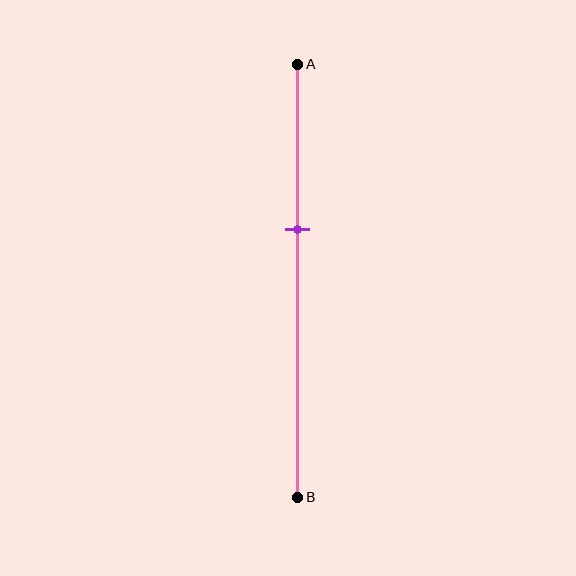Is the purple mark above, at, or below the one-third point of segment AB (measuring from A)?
The purple mark is below the one-third point of segment AB.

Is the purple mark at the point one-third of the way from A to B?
No, the mark is at about 40% from A, not at the 33% one-third point.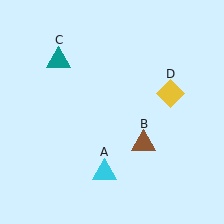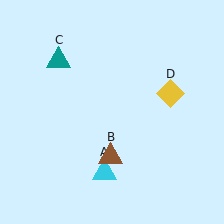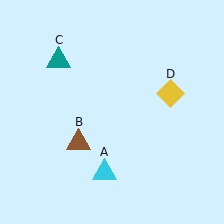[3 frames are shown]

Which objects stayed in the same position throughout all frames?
Cyan triangle (object A) and teal triangle (object C) and yellow diamond (object D) remained stationary.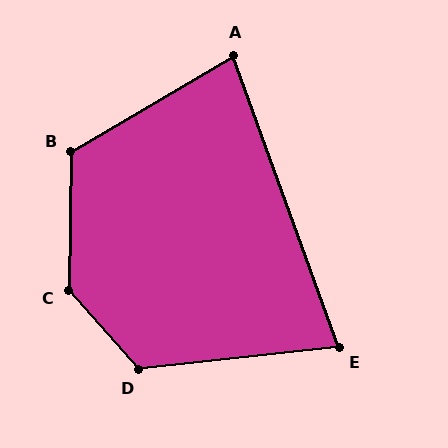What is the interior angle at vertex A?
Approximately 79 degrees (acute).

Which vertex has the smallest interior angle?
E, at approximately 76 degrees.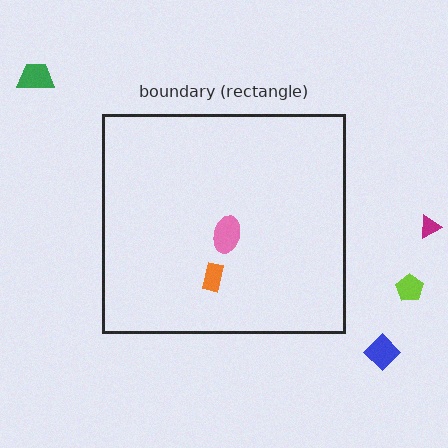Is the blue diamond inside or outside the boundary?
Outside.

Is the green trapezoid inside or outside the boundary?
Outside.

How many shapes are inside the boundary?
2 inside, 4 outside.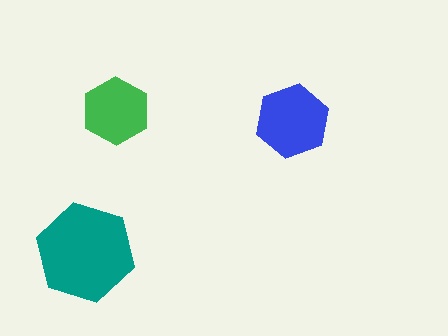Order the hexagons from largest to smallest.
the teal one, the blue one, the green one.